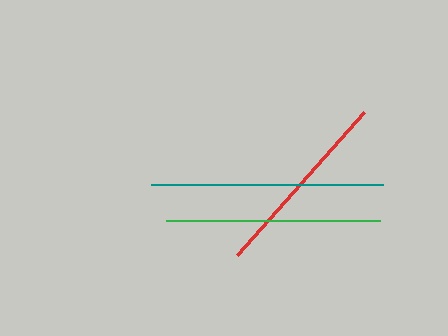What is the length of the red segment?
The red segment is approximately 191 pixels long.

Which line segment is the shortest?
The red line is the shortest at approximately 191 pixels.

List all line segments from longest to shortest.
From longest to shortest: teal, green, red.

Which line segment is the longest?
The teal line is the longest at approximately 232 pixels.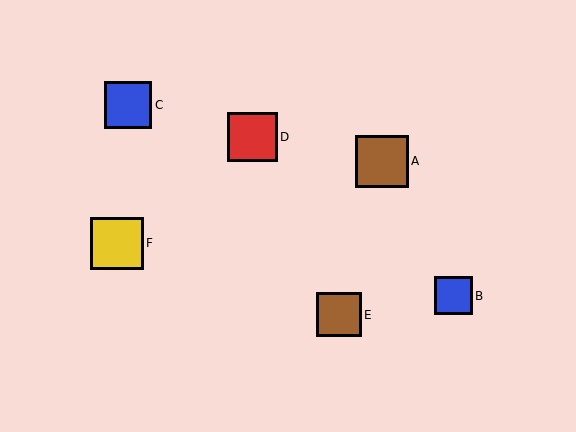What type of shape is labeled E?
Shape E is a brown square.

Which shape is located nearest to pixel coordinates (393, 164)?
The brown square (labeled A) at (382, 161) is nearest to that location.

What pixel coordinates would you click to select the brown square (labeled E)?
Click at (339, 315) to select the brown square E.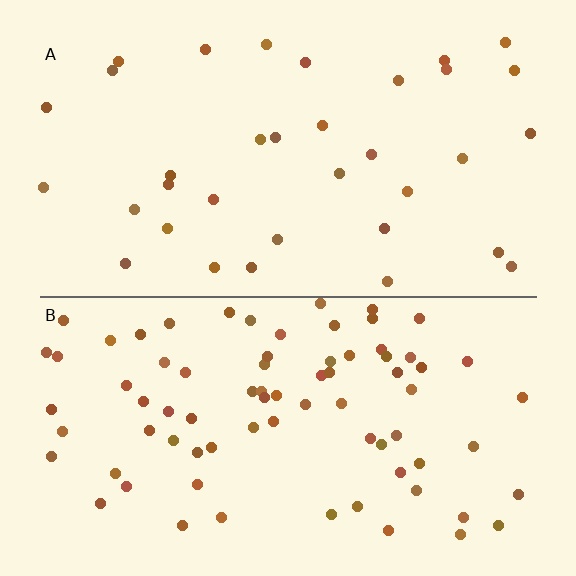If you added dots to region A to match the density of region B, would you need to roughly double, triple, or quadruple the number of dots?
Approximately double.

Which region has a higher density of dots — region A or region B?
B (the bottom).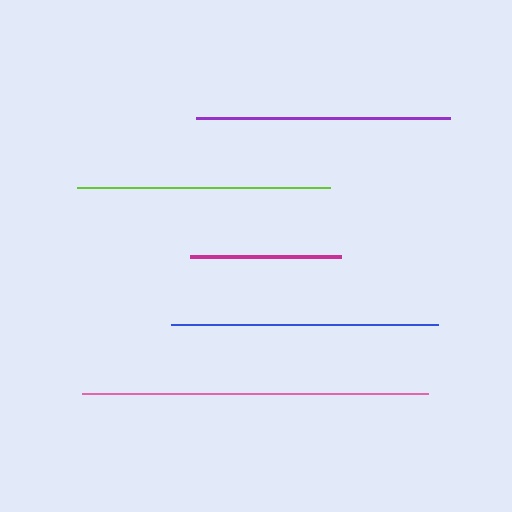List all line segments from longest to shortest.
From longest to shortest: pink, blue, lime, purple, magenta.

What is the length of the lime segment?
The lime segment is approximately 253 pixels long.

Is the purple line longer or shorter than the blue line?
The blue line is longer than the purple line.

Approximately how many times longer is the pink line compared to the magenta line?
The pink line is approximately 2.3 times the length of the magenta line.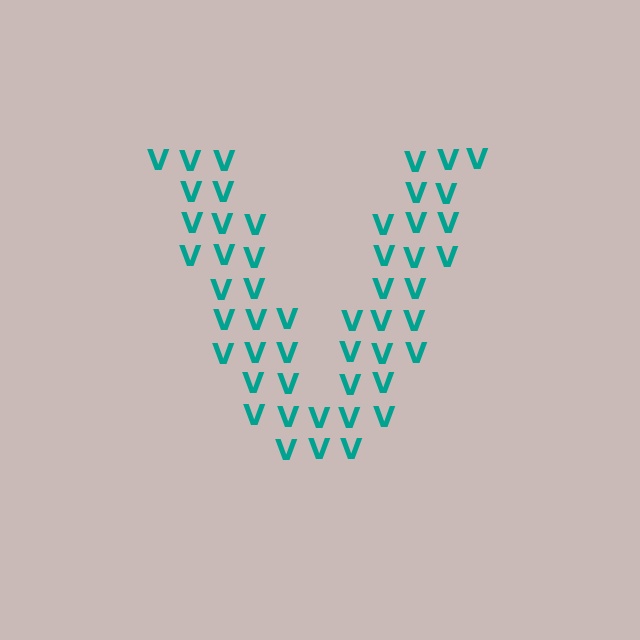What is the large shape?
The large shape is the letter V.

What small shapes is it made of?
It is made of small letter V's.